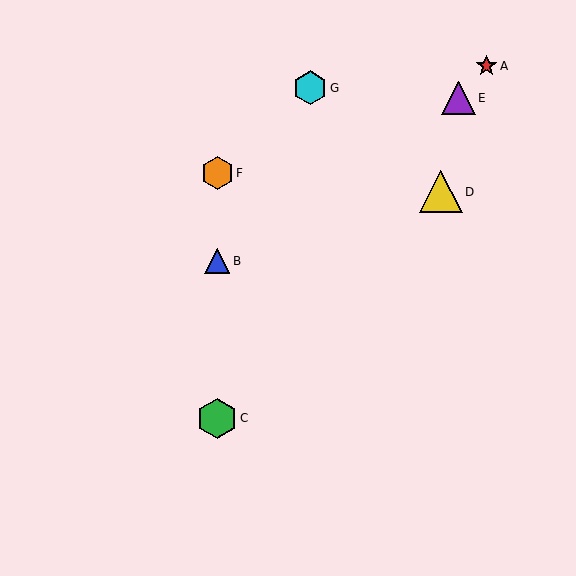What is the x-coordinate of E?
Object E is at x≈459.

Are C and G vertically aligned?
No, C is at x≈217 and G is at x≈310.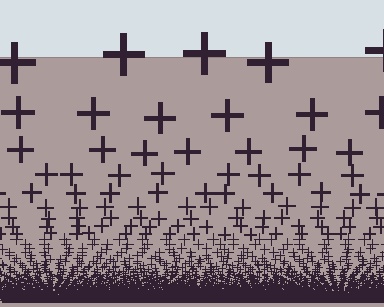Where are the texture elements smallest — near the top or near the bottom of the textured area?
Near the bottom.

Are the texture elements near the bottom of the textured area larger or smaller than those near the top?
Smaller. The gradient is inverted — elements near the bottom are smaller and denser.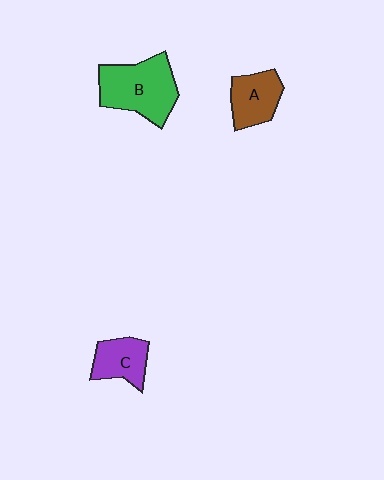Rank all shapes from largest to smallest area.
From largest to smallest: B (green), A (brown), C (purple).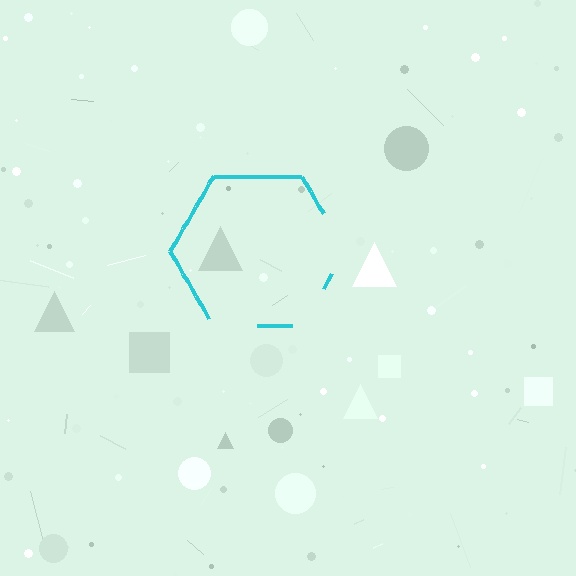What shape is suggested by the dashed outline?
The dashed outline suggests a hexagon.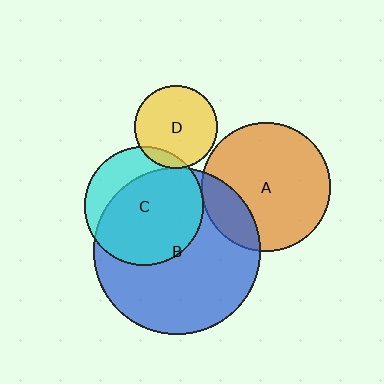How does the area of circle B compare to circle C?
Approximately 2.0 times.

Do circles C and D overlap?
Yes.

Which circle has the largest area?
Circle B (blue).